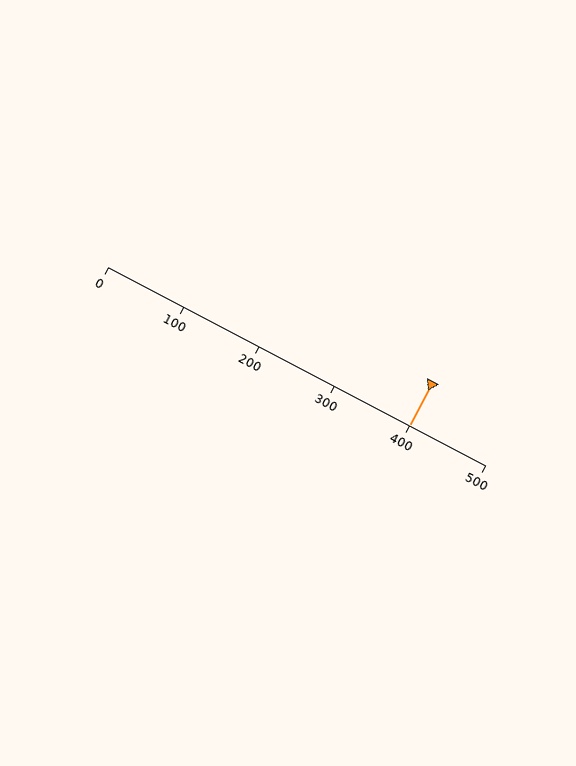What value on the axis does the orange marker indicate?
The marker indicates approximately 400.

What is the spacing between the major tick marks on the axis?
The major ticks are spaced 100 apart.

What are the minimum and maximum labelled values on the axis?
The axis runs from 0 to 500.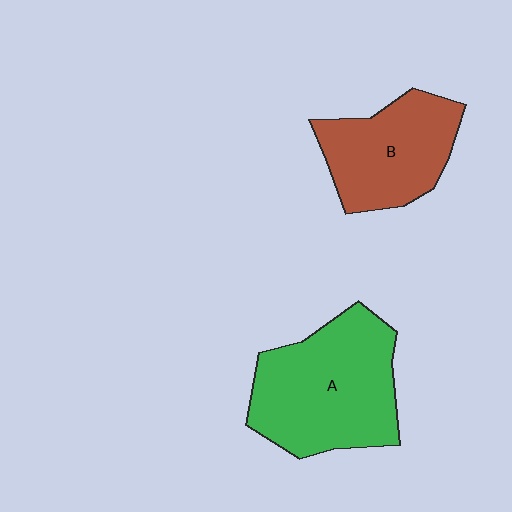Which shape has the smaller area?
Shape B (brown).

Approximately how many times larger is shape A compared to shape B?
Approximately 1.4 times.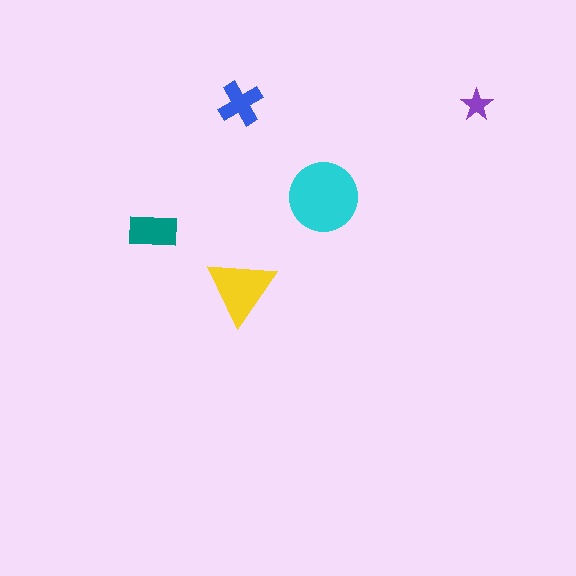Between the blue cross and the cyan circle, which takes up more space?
The cyan circle.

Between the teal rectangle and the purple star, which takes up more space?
The teal rectangle.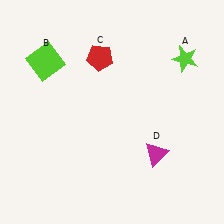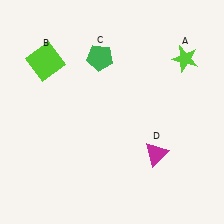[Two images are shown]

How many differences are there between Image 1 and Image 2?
There is 1 difference between the two images.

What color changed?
The pentagon (C) changed from red in Image 1 to green in Image 2.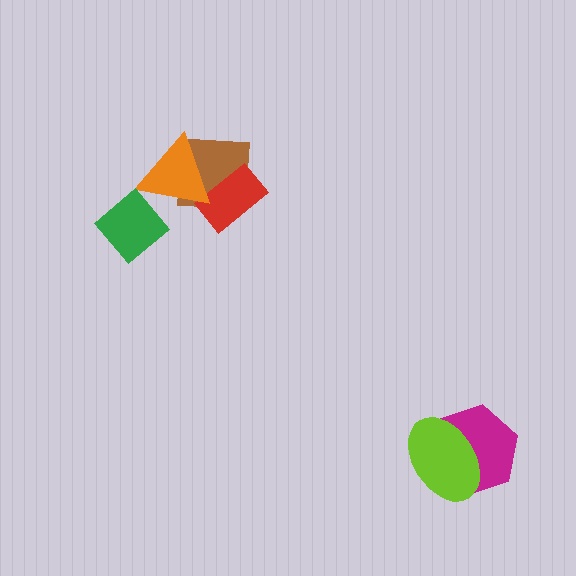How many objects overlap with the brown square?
2 objects overlap with the brown square.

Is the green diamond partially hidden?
No, no other shape covers it.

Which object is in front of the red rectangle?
The orange triangle is in front of the red rectangle.